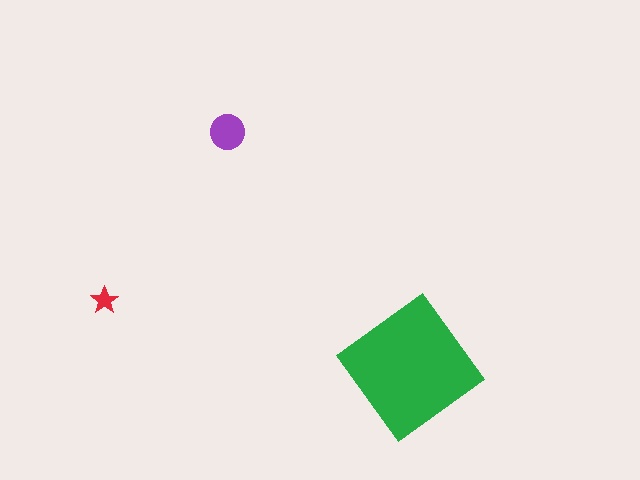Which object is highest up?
The purple circle is topmost.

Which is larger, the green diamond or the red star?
The green diamond.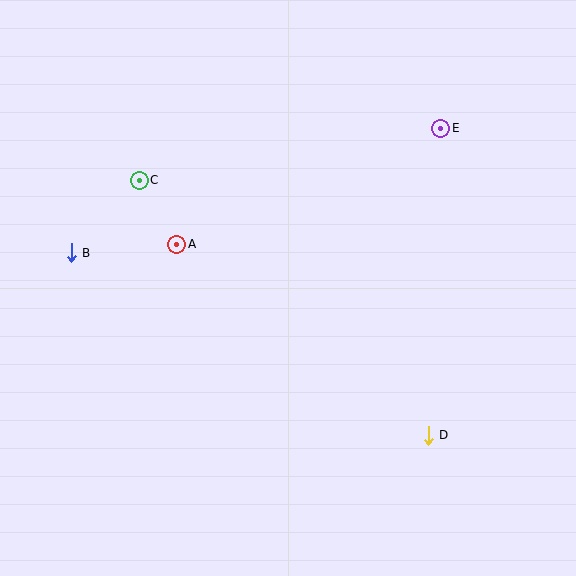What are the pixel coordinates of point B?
Point B is at (71, 253).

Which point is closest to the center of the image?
Point A at (177, 244) is closest to the center.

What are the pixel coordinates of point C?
Point C is at (139, 180).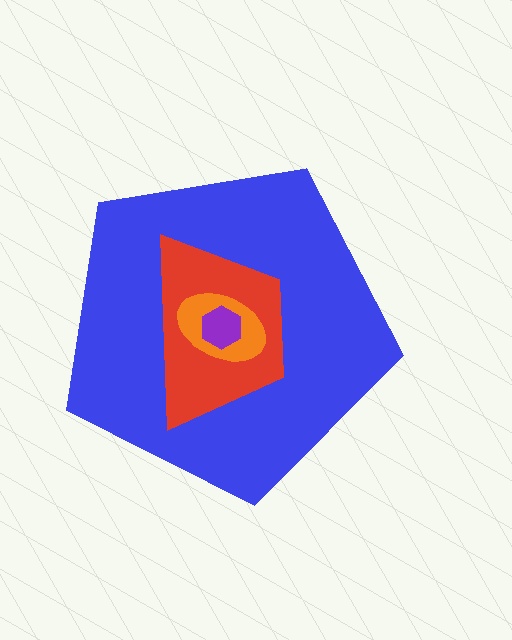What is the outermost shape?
The blue pentagon.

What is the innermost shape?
The purple hexagon.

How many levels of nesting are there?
4.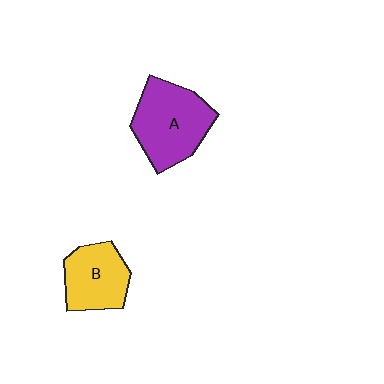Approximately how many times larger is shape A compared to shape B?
Approximately 1.4 times.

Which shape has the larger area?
Shape A (purple).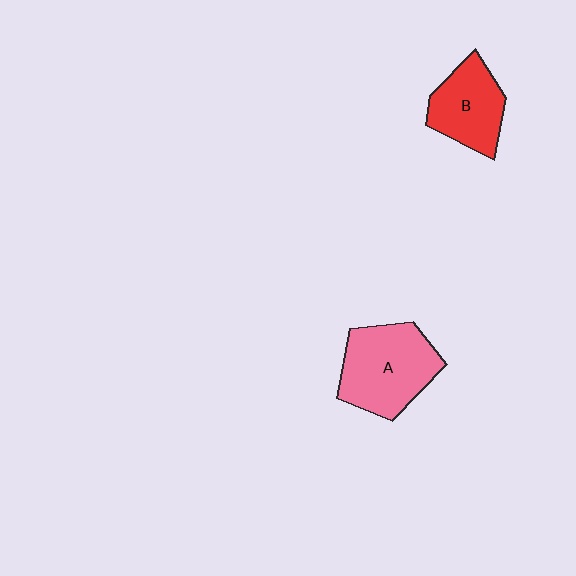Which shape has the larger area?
Shape A (pink).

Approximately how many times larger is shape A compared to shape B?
Approximately 1.4 times.